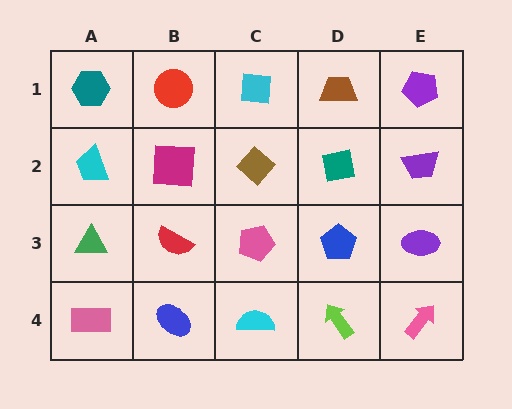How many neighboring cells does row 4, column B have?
3.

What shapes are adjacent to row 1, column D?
A teal square (row 2, column D), a cyan square (row 1, column C), a purple pentagon (row 1, column E).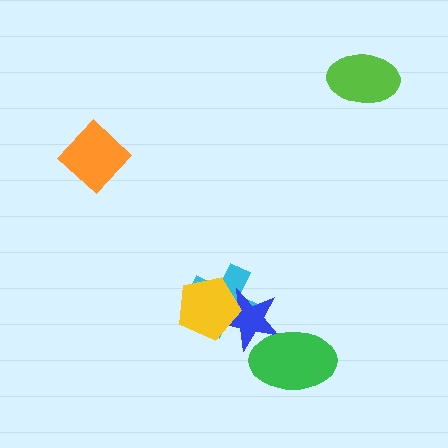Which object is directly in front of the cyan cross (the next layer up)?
The blue star is directly in front of the cyan cross.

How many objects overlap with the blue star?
3 objects overlap with the blue star.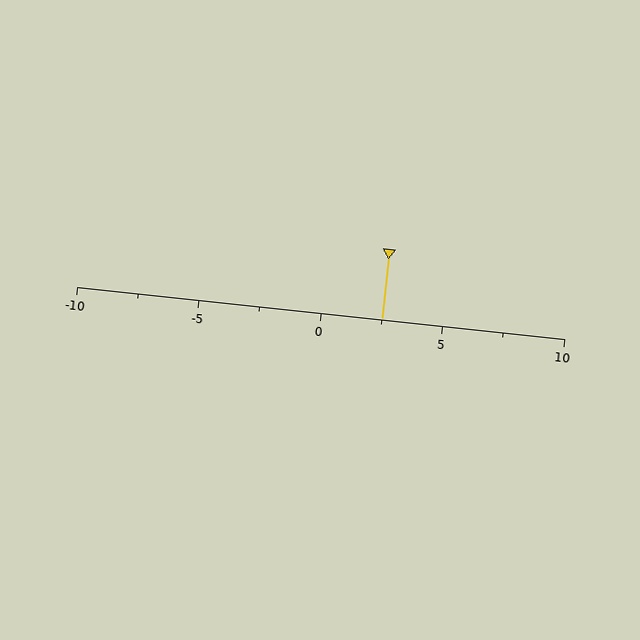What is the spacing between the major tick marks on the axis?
The major ticks are spaced 5 apart.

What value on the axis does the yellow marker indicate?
The marker indicates approximately 2.5.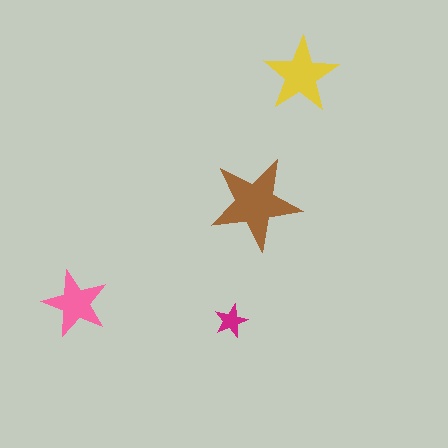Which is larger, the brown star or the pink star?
The brown one.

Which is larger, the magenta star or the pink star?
The pink one.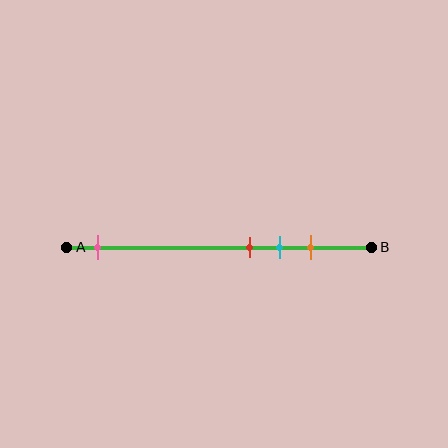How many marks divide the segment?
There are 4 marks dividing the segment.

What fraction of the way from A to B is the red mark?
The red mark is approximately 60% (0.6) of the way from A to B.